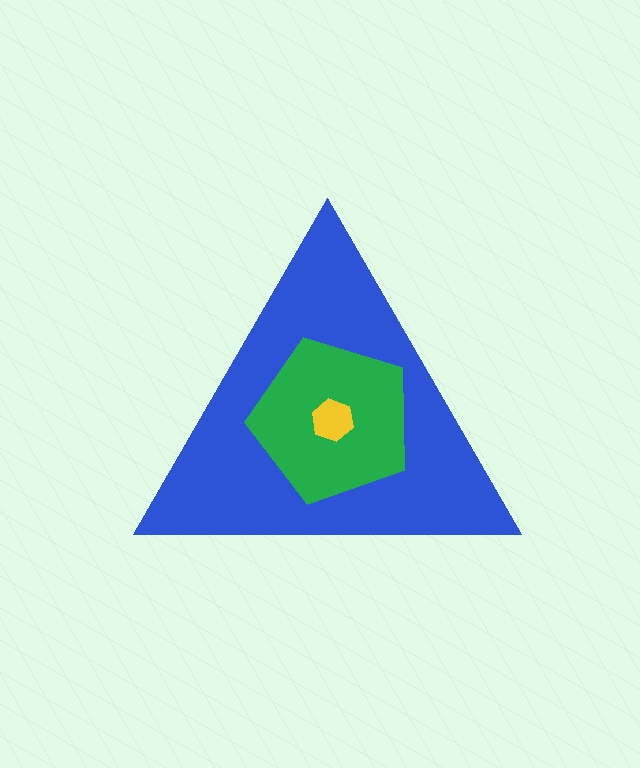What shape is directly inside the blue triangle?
The green pentagon.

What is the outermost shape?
The blue triangle.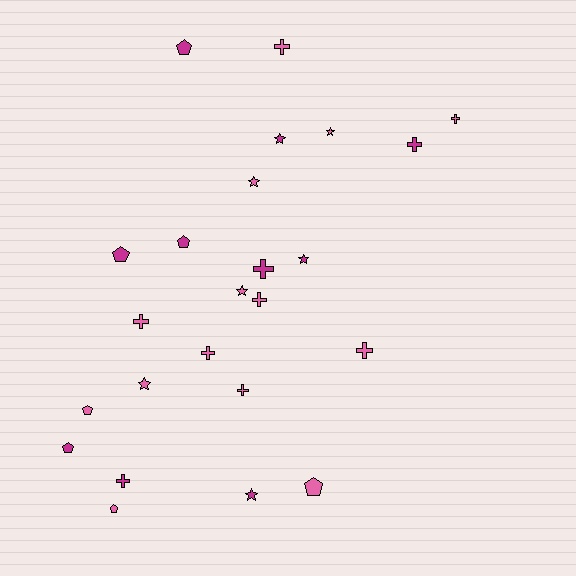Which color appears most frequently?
Pink, with 14 objects.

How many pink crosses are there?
There are 7 pink crosses.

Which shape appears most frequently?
Cross, with 10 objects.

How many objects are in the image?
There are 24 objects.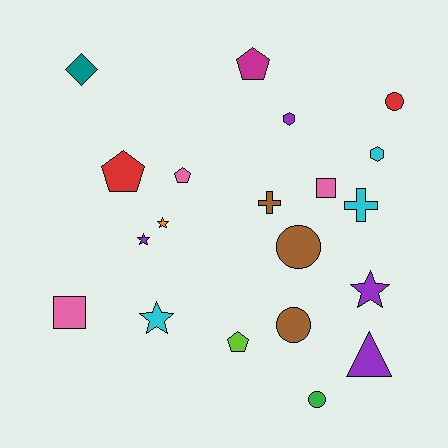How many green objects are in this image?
There is 1 green object.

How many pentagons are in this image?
There are 4 pentagons.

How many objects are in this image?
There are 20 objects.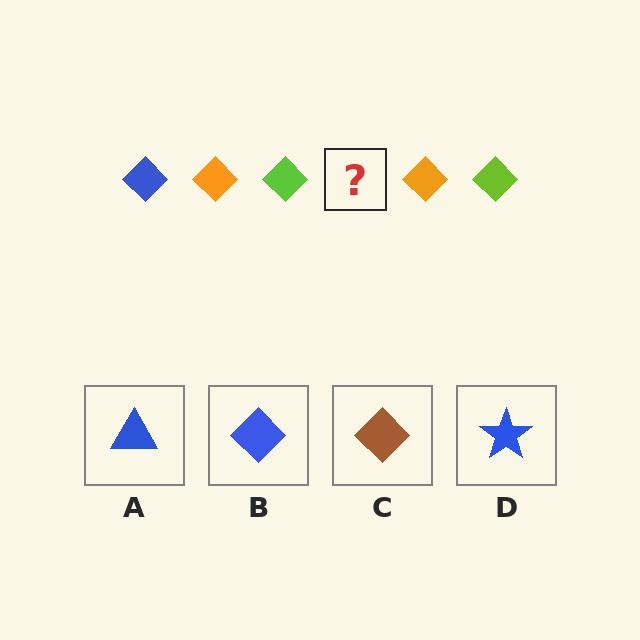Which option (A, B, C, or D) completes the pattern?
B.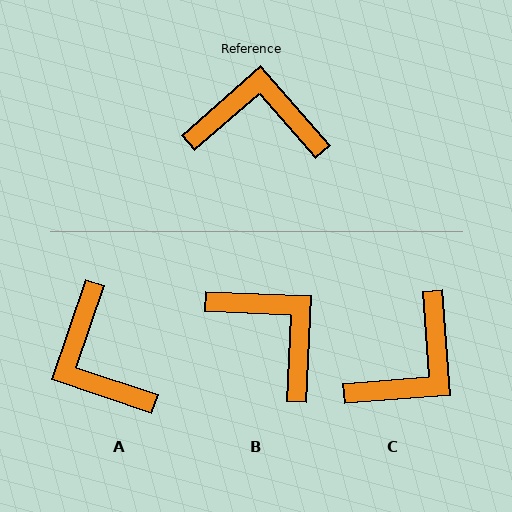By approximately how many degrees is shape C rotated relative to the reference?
Approximately 127 degrees clockwise.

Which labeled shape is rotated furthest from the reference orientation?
C, about 127 degrees away.